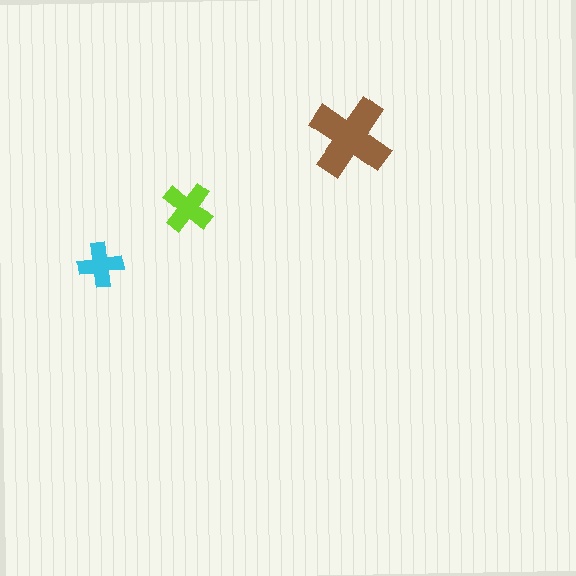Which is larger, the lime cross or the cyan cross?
The lime one.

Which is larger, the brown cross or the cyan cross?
The brown one.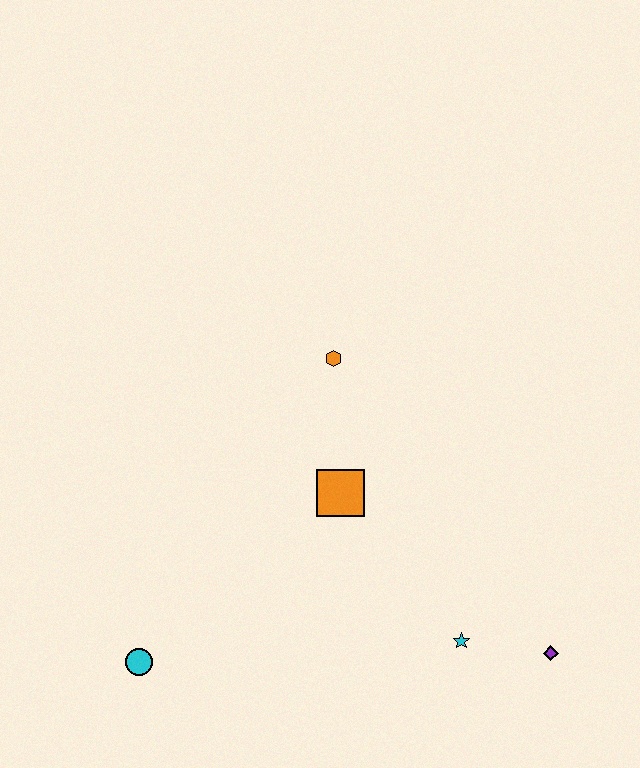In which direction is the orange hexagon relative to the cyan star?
The orange hexagon is above the cyan star.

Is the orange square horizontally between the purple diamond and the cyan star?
No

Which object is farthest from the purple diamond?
The cyan circle is farthest from the purple diamond.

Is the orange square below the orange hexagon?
Yes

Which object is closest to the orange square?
The orange hexagon is closest to the orange square.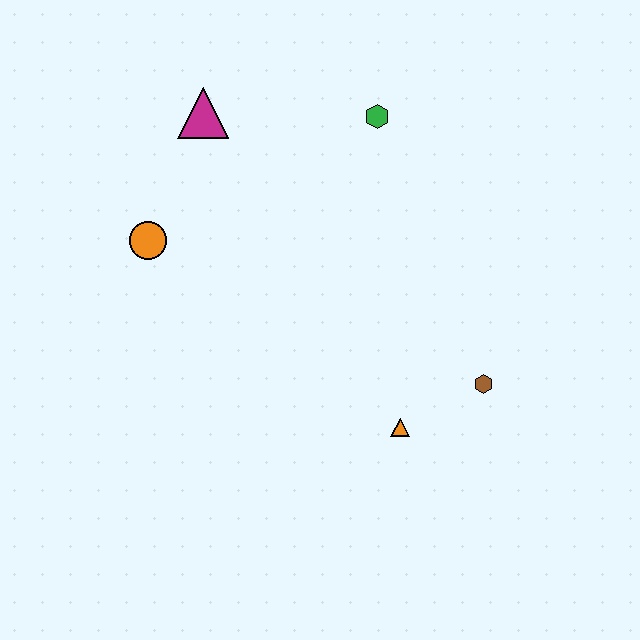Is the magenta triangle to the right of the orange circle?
Yes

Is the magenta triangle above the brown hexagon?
Yes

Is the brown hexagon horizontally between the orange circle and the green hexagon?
No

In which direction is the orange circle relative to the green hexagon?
The orange circle is to the left of the green hexagon.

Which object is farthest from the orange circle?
The brown hexagon is farthest from the orange circle.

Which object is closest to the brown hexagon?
The orange triangle is closest to the brown hexagon.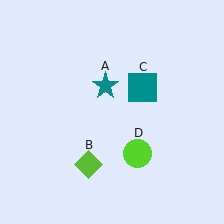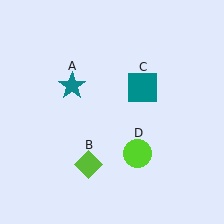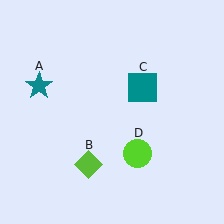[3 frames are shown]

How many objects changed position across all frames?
1 object changed position: teal star (object A).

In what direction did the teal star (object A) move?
The teal star (object A) moved left.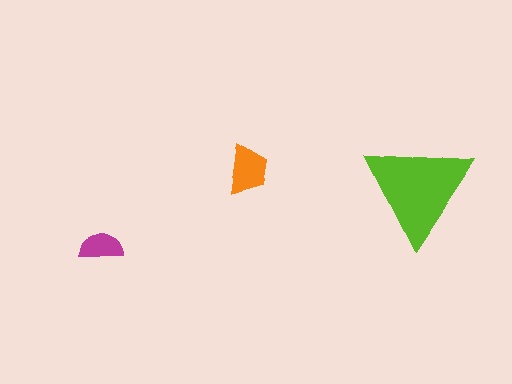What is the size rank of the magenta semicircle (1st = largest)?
3rd.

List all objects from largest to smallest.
The lime triangle, the orange trapezoid, the magenta semicircle.